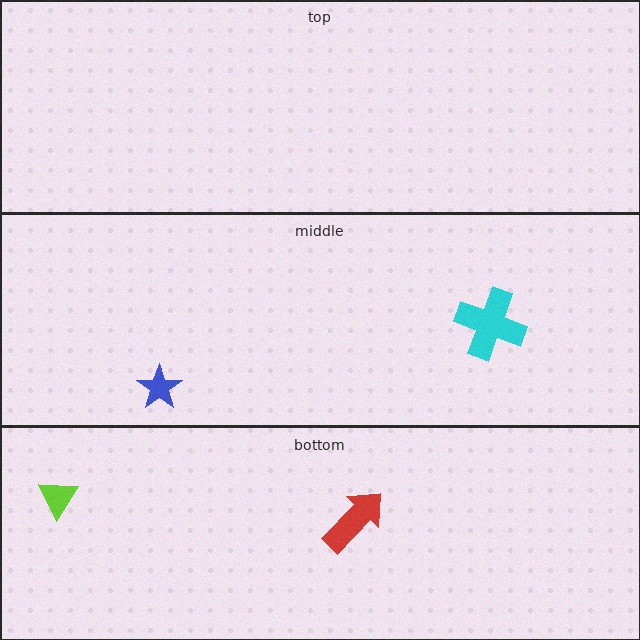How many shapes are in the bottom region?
2.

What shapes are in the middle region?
The cyan cross, the blue star.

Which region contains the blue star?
The middle region.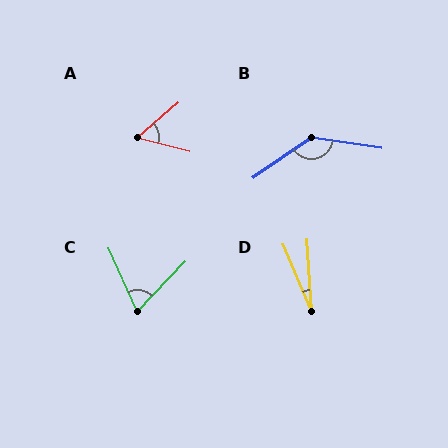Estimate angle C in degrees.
Approximately 68 degrees.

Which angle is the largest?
B, at approximately 136 degrees.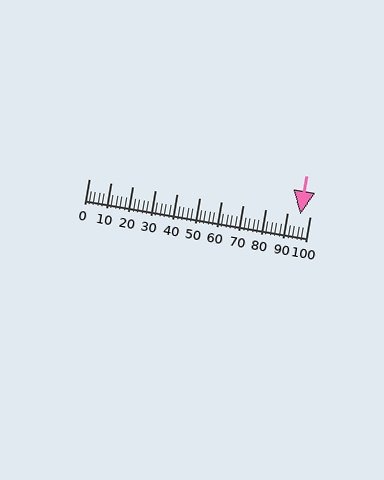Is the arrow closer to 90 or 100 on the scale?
The arrow is closer to 100.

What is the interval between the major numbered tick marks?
The major tick marks are spaced 10 units apart.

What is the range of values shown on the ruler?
The ruler shows values from 0 to 100.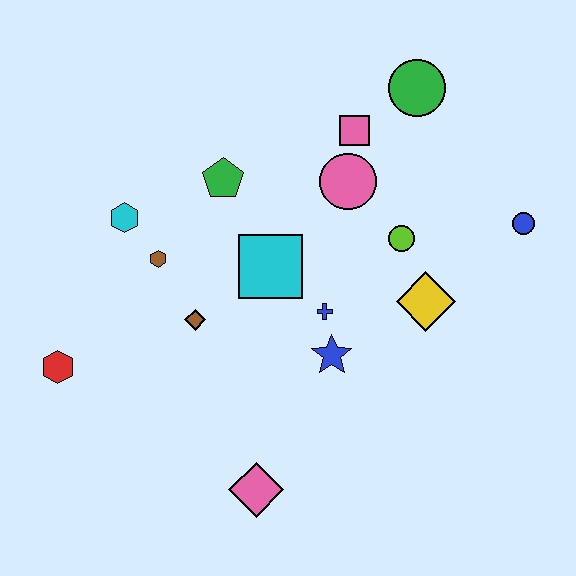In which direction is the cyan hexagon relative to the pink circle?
The cyan hexagon is to the left of the pink circle.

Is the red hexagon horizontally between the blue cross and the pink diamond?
No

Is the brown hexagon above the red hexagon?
Yes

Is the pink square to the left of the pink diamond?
No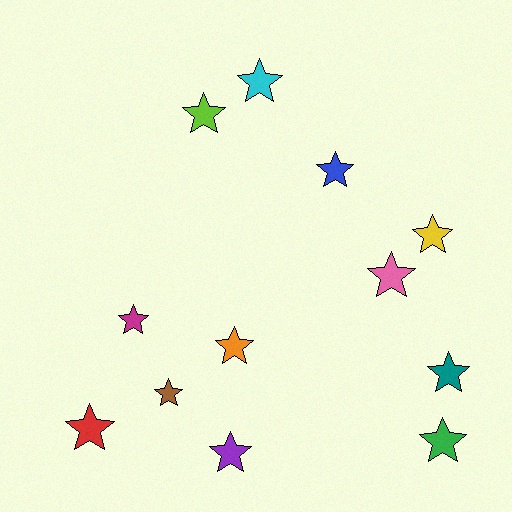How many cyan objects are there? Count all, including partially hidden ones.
There is 1 cyan object.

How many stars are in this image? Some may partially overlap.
There are 12 stars.